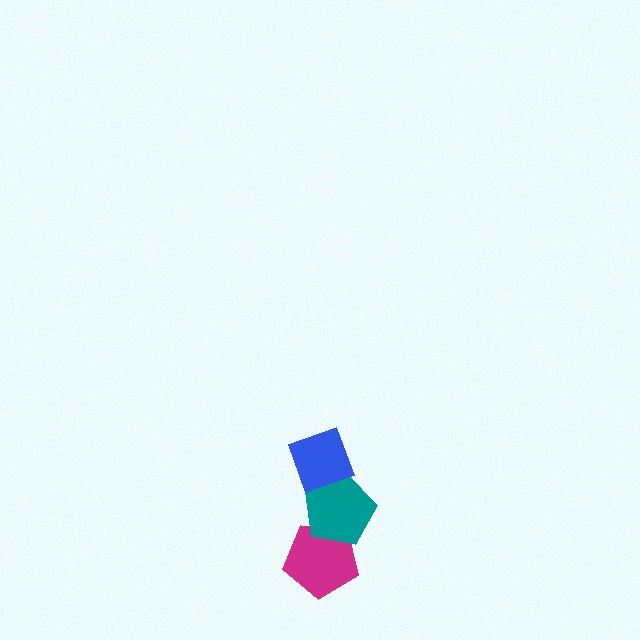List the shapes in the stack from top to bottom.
From top to bottom: the blue diamond, the teal pentagon, the magenta pentagon.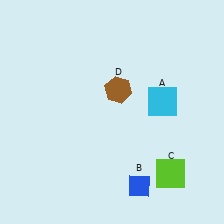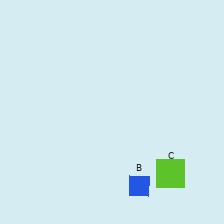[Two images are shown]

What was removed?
The brown hexagon (D), the cyan square (A) were removed in Image 2.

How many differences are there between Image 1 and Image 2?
There are 2 differences between the two images.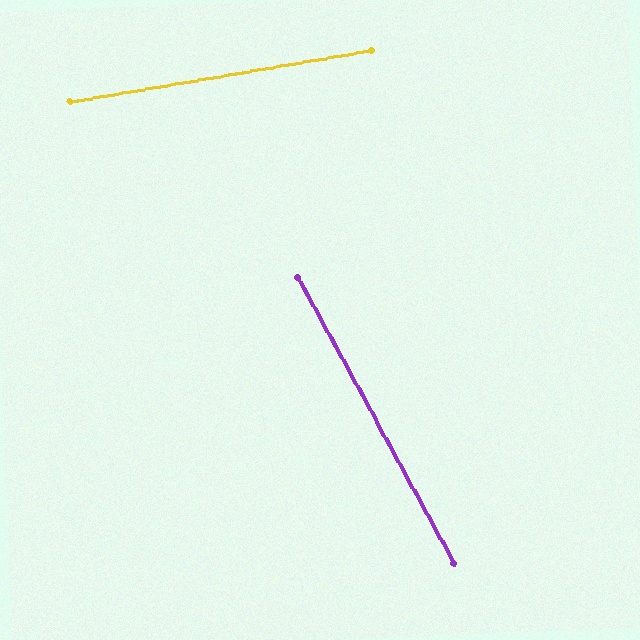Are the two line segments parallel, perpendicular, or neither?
Neither parallel nor perpendicular — they differ by about 71°.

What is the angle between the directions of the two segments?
Approximately 71 degrees.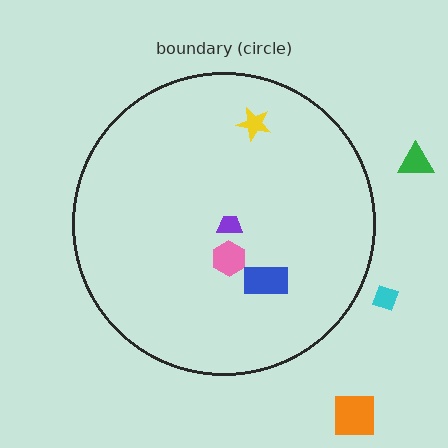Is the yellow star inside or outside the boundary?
Inside.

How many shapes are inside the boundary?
4 inside, 3 outside.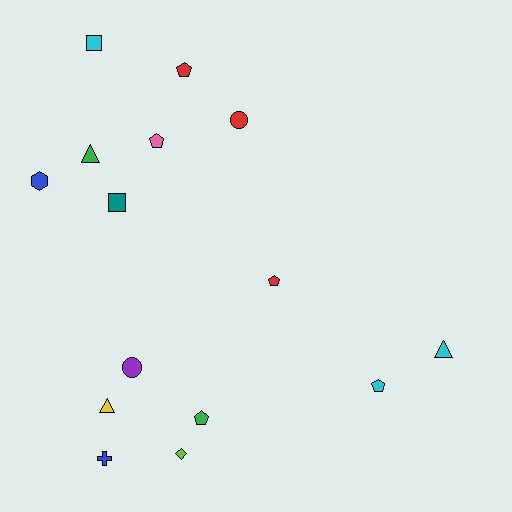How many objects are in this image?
There are 15 objects.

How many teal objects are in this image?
There is 1 teal object.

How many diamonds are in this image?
There is 1 diamond.